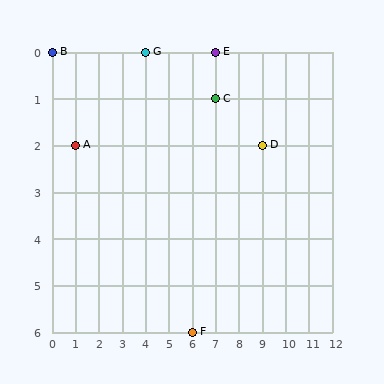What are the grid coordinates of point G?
Point G is at grid coordinates (4, 0).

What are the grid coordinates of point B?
Point B is at grid coordinates (0, 0).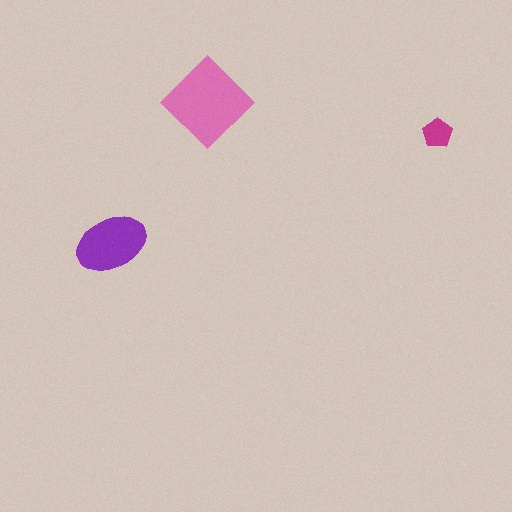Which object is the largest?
The pink diamond.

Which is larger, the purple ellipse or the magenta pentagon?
The purple ellipse.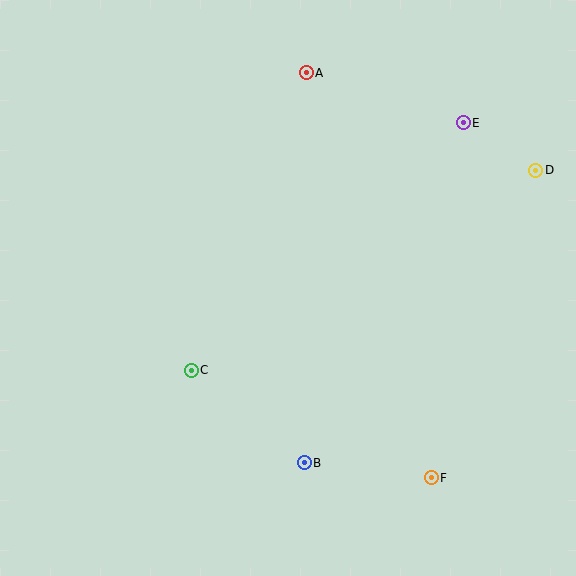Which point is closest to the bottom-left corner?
Point C is closest to the bottom-left corner.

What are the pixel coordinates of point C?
Point C is at (191, 370).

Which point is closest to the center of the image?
Point C at (191, 370) is closest to the center.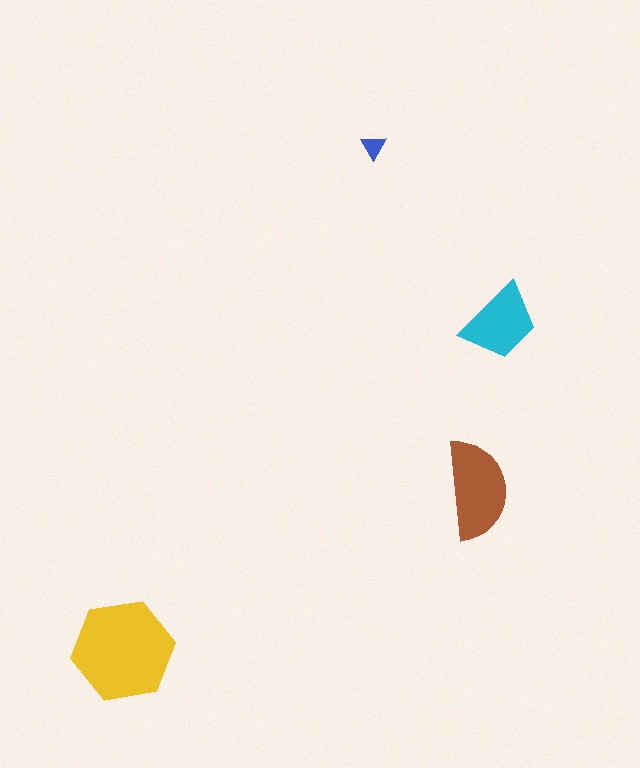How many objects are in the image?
There are 4 objects in the image.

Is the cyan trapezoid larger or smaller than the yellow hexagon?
Smaller.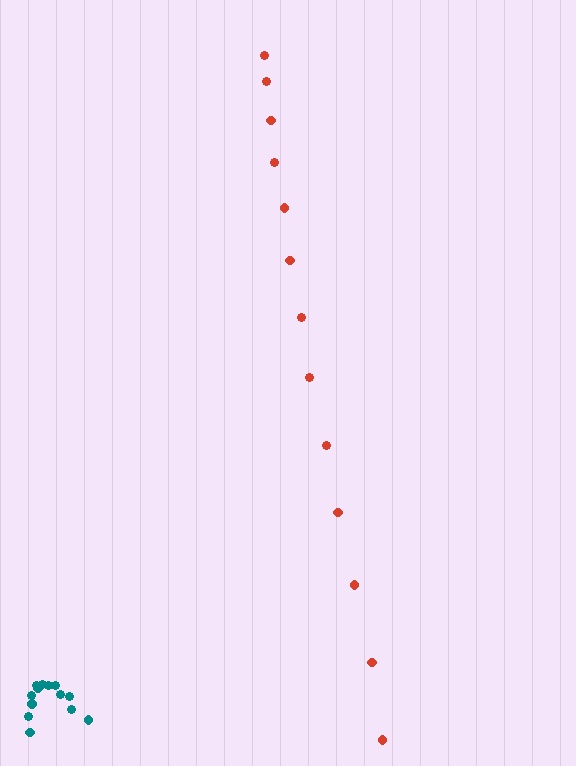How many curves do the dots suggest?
There are 2 distinct paths.